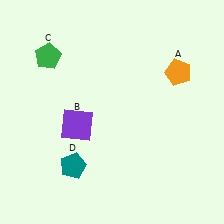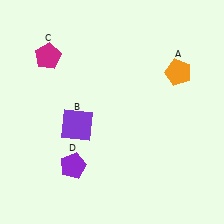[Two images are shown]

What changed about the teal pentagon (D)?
In Image 1, D is teal. In Image 2, it changed to purple.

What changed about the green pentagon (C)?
In Image 1, C is green. In Image 2, it changed to magenta.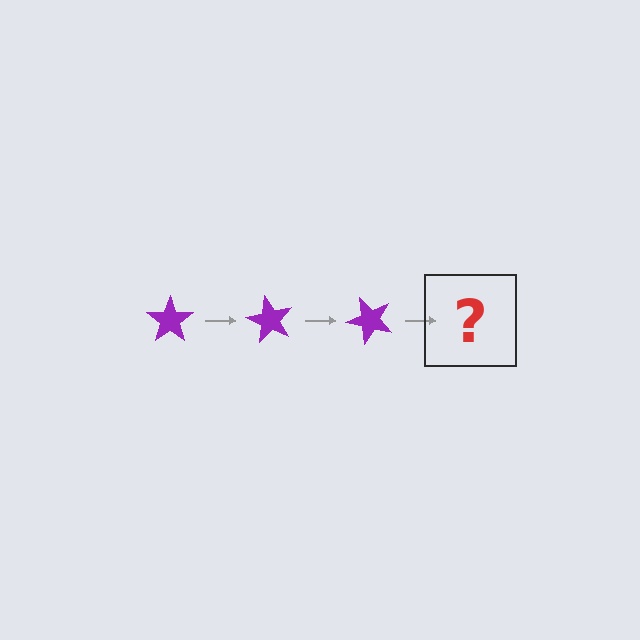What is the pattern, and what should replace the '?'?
The pattern is that the star rotates 60 degrees each step. The '?' should be a purple star rotated 180 degrees.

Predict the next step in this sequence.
The next step is a purple star rotated 180 degrees.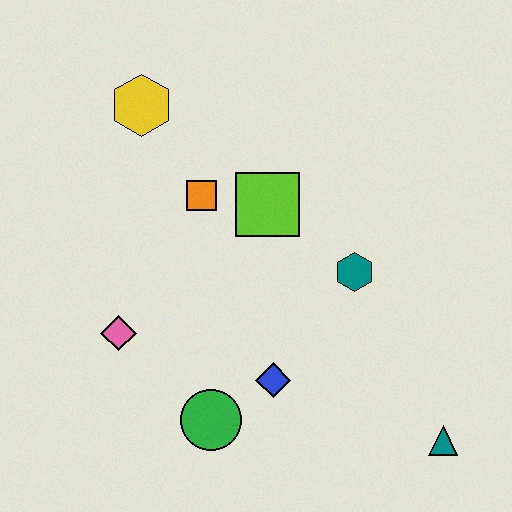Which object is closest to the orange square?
The lime square is closest to the orange square.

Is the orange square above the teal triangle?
Yes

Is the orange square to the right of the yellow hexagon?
Yes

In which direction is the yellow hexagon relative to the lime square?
The yellow hexagon is to the left of the lime square.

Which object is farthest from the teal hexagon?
The yellow hexagon is farthest from the teal hexagon.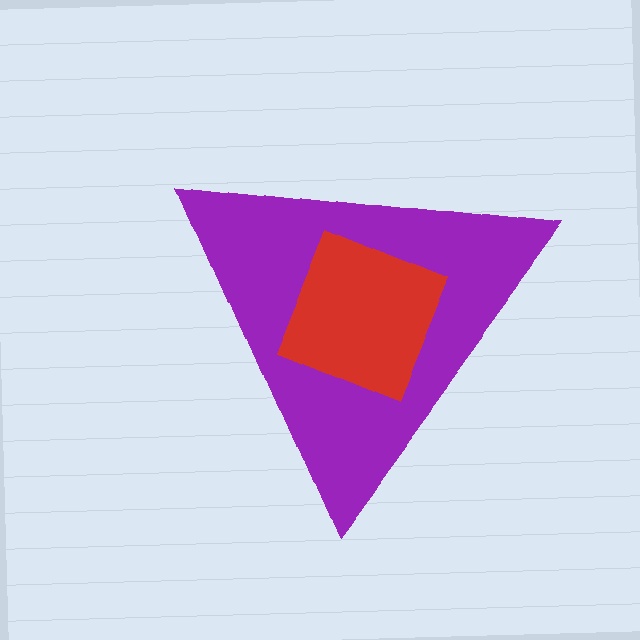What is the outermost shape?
The purple triangle.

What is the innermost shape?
The red diamond.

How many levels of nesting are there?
2.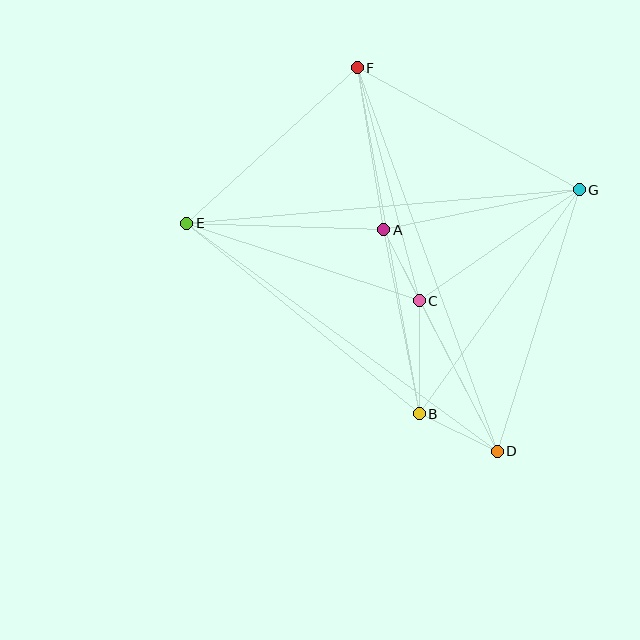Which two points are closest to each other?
Points A and C are closest to each other.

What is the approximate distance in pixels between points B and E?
The distance between B and E is approximately 301 pixels.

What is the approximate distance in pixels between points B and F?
The distance between B and F is approximately 351 pixels.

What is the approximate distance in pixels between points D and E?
The distance between D and E is approximately 386 pixels.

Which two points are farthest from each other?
Points D and F are farthest from each other.